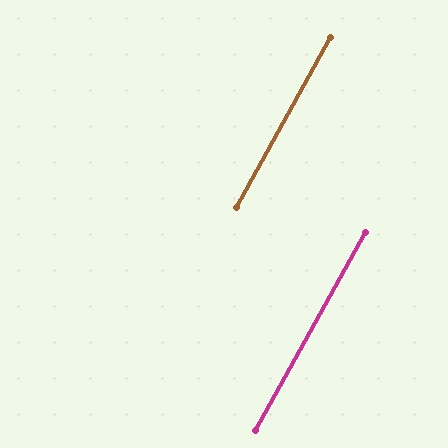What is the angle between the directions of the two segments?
Approximately 0 degrees.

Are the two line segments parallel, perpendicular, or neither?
Parallel — their directions differ by only 0.2°.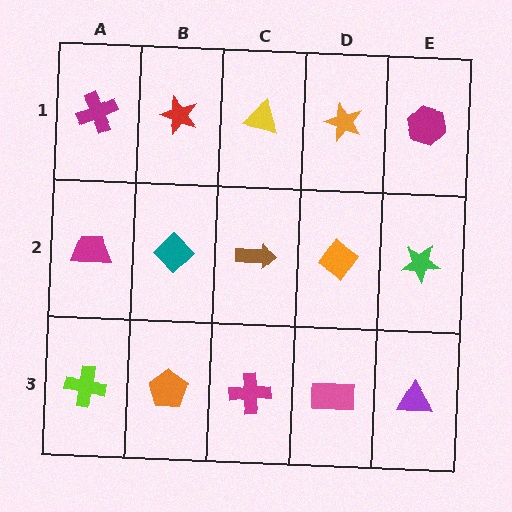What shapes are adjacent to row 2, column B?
A red star (row 1, column B), an orange pentagon (row 3, column B), a magenta trapezoid (row 2, column A), a brown arrow (row 2, column C).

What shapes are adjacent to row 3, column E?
A green star (row 2, column E), a pink rectangle (row 3, column D).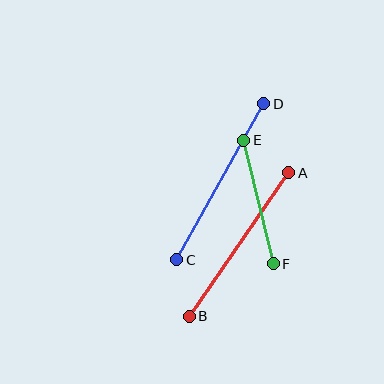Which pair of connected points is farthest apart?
Points C and D are farthest apart.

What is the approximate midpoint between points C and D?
The midpoint is at approximately (220, 182) pixels.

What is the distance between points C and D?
The distance is approximately 178 pixels.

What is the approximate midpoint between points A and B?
The midpoint is at approximately (239, 245) pixels.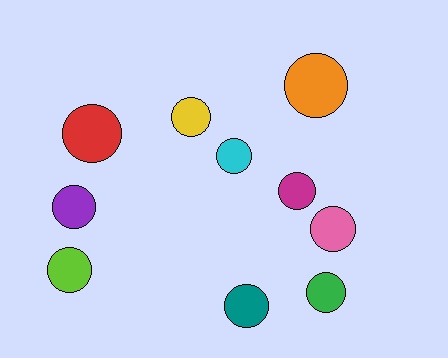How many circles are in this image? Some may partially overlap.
There are 10 circles.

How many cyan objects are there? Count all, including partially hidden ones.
There is 1 cyan object.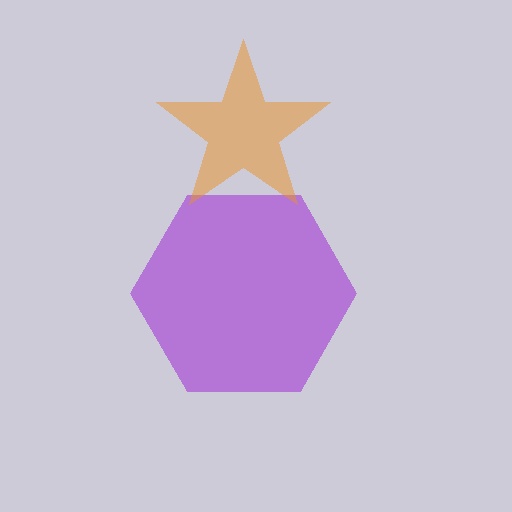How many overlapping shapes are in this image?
There are 2 overlapping shapes in the image.